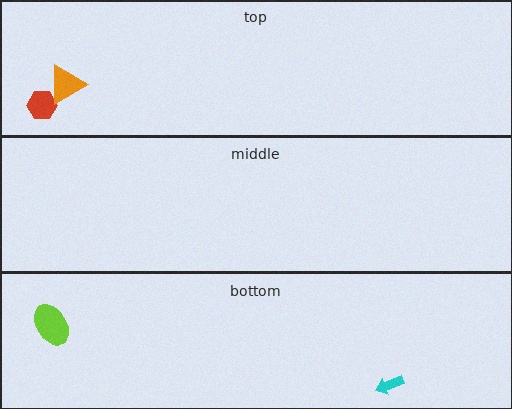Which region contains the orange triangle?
The top region.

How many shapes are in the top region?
2.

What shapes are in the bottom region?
The cyan arrow, the lime ellipse.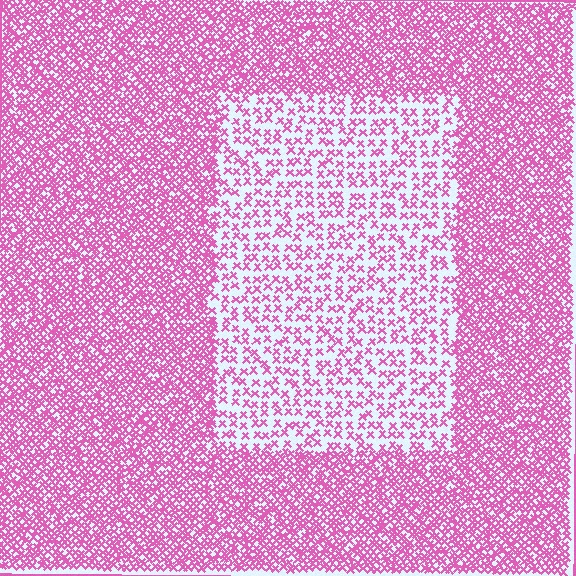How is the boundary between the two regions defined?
The boundary is defined by a change in element density (approximately 2.4x ratio). All elements are the same color, size, and shape.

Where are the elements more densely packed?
The elements are more densely packed outside the rectangle boundary.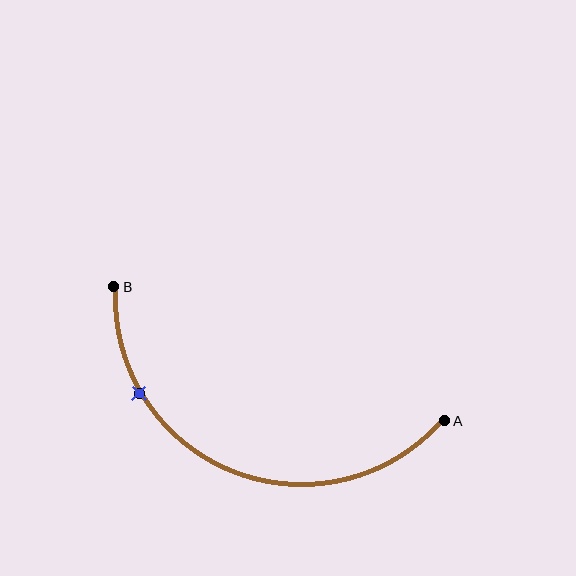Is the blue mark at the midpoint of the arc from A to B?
No. The blue mark lies on the arc but is closer to endpoint B. The arc midpoint would be at the point on the curve equidistant along the arc from both A and B.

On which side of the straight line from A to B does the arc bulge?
The arc bulges below the straight line connecting A and B.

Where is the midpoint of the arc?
The arc midpoint is the point on the curve farthest from the straight line joining A and B. It sits below that line.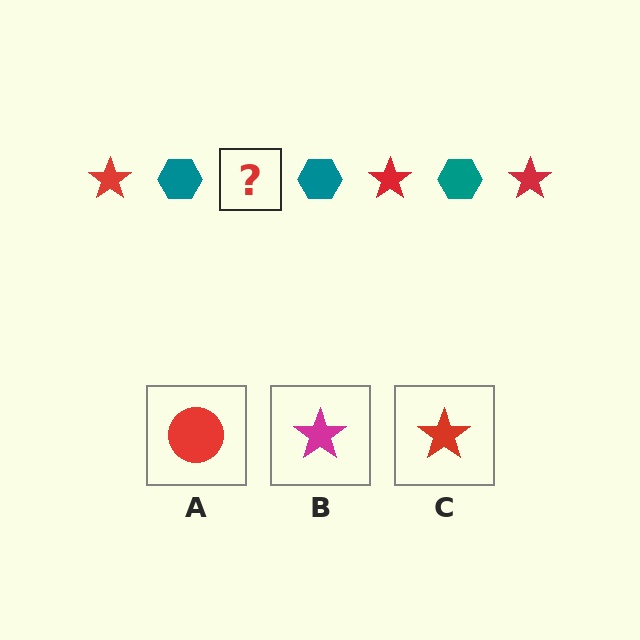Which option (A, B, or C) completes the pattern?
C.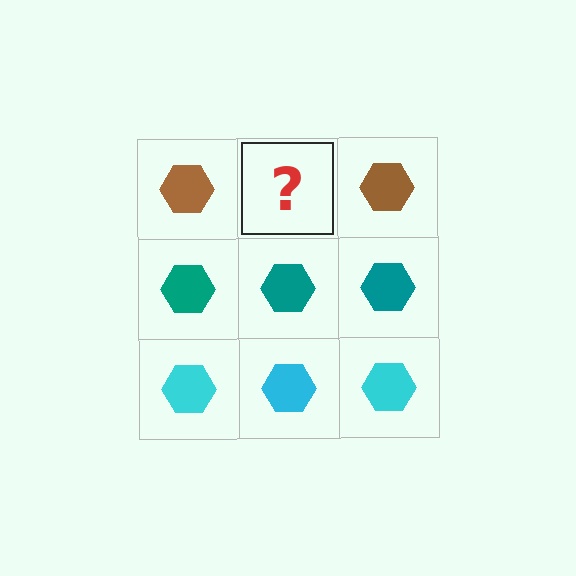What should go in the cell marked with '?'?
The missing cell should contain a brown hexagon.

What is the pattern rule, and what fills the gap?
The rule is that each row has a consistent color. The gap should be filled with a brown hexagon.